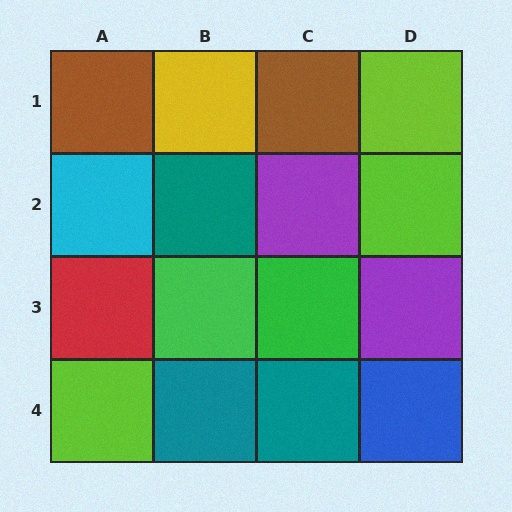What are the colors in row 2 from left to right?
Cyan, teal, purple, lime.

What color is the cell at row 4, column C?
Teal.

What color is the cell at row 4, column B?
Teal.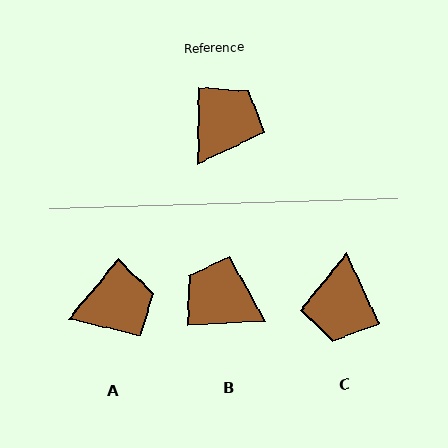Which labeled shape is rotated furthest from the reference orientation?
C, about 155 degrees away.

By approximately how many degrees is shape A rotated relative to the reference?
Approximately 39 degrees clockwise.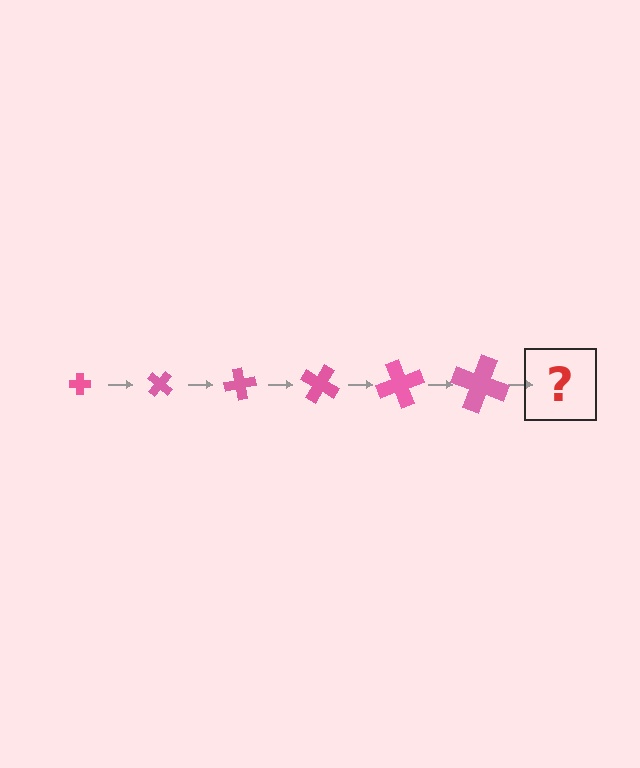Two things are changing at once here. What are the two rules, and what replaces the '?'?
The two rules are that the cross grows larger each step and it rotates 40 degrees each step. The '?' should be a cross, larger than the previous one and rotated 240 degrees from the start.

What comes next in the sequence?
The next element should be a cross, larger than the previous one and rotated 240 degrees from the start.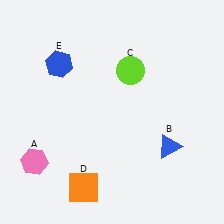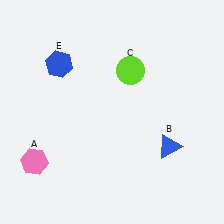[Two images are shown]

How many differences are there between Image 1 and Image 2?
There is 1 difference between the two images.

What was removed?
The orange square (D) was removed in Image 2.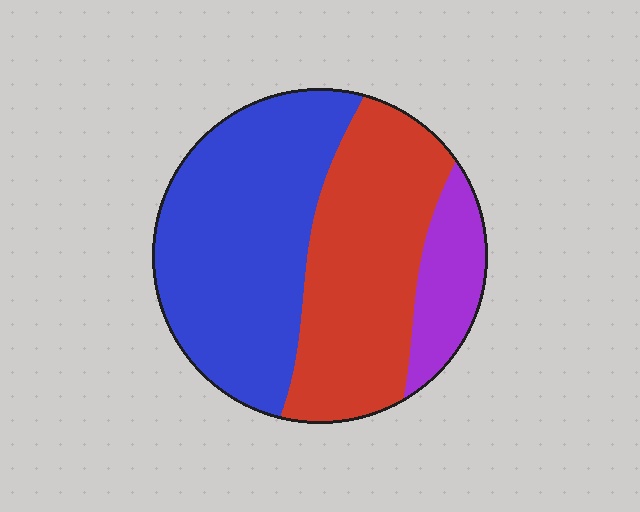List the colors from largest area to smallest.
From largest to smallest: blue, red, purple.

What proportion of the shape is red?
Red takes up about two fifths (2/5) of the shape.